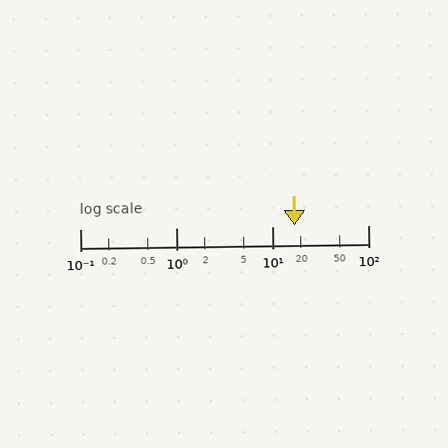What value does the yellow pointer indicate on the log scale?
The pointer indicates approximately 17.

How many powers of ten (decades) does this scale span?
The scale spans 3 decades, from 0.1 to 100.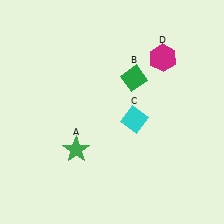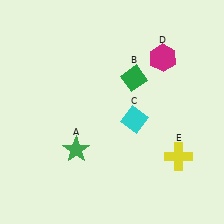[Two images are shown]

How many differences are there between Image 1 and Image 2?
There is 1 difference between the two images.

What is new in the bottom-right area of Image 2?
A yellow cross (E) was added in the bottom-right area of Image 2.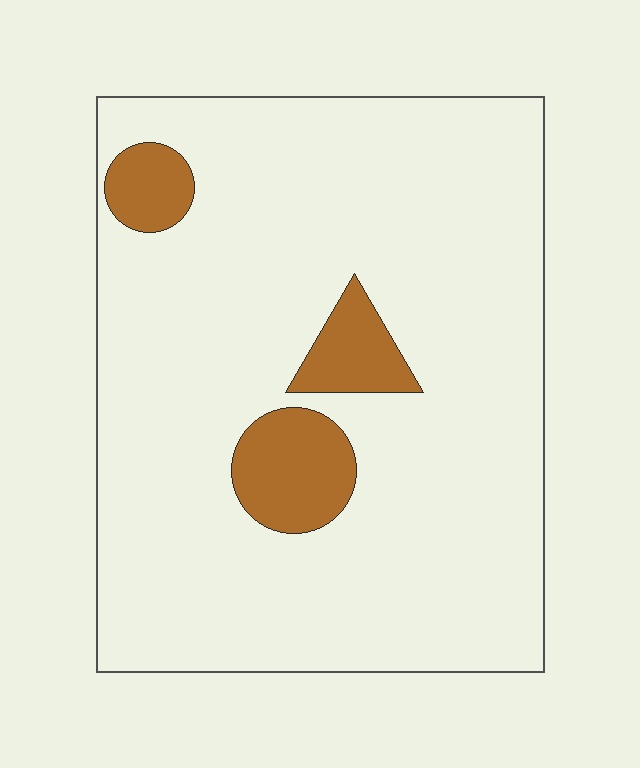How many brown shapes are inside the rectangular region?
3.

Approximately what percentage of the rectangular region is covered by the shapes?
Approximately 10%.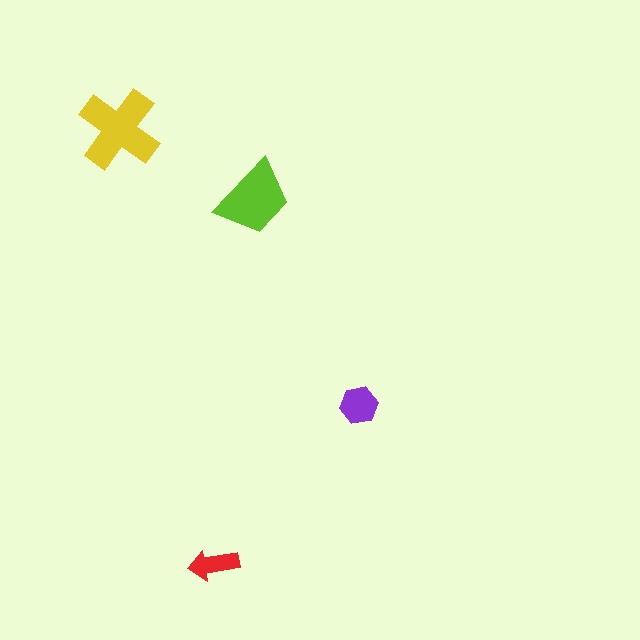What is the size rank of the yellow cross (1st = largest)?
1st.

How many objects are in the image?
There are 4 objects in the image.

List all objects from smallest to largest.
The red arrow, the purple hexagon, the lime trapezoid, the yellow cross.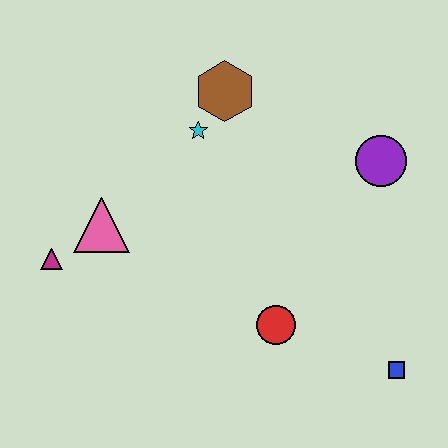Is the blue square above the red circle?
No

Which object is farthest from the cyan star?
The blue square is farthest from the cyan star.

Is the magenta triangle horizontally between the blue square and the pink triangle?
No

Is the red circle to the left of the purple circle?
Yes